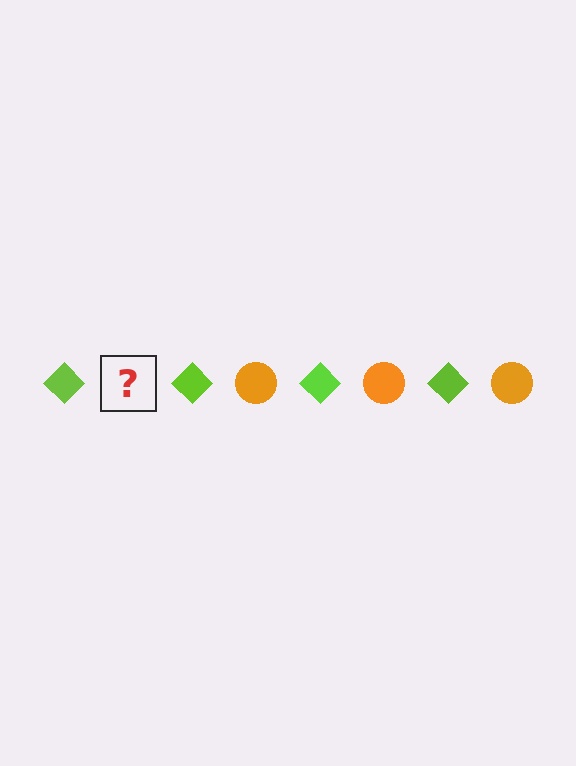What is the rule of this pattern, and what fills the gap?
The rule is that the pattern alternates between lime diamond and orange circle. The gap should be filled with an orange circle.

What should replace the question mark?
The question mark should be replaced with an orange circle.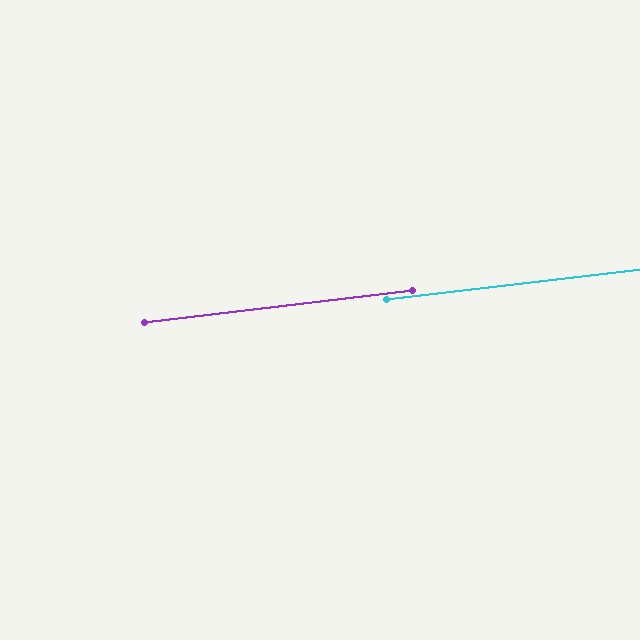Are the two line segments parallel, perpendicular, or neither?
Parallel — their directions differ by only 0.0°.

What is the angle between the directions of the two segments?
Approximately 0 degrees.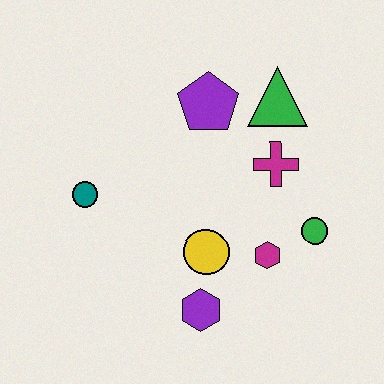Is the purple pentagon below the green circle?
No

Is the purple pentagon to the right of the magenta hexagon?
No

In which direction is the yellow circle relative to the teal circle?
The yellow circle is to the right of the teal circle.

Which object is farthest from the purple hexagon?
The green triangle is farthest from the purple hexagon.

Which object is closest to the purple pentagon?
The green triangle is closest to the purple pentagon.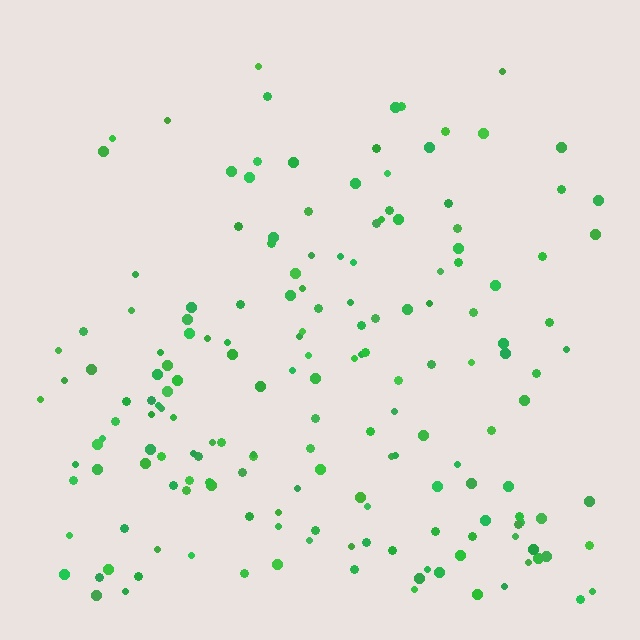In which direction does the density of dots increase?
From top to bottom, with the bottom side densest.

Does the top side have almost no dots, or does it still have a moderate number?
Still a moderate number, just noticeably fewer than the bottom.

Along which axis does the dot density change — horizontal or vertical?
Vertical.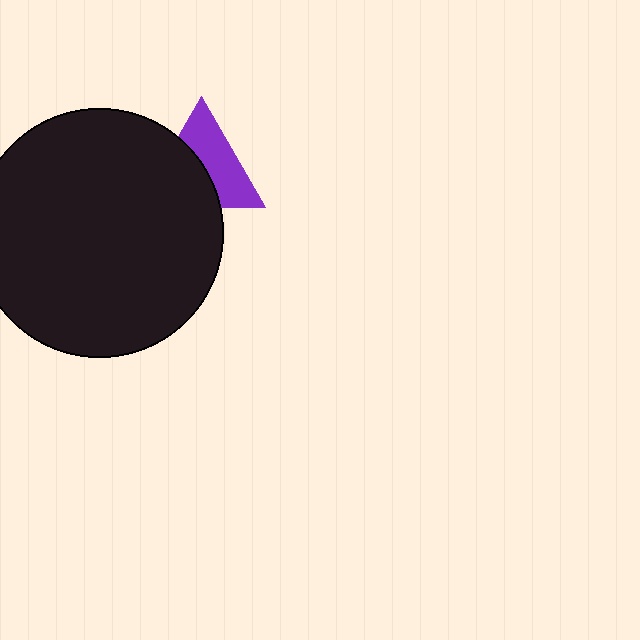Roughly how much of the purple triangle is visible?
About half of it is visible (roughly 53%).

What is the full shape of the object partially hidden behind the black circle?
The partially hidden object is a purple triangle.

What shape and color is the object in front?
The object in front is a black circle.